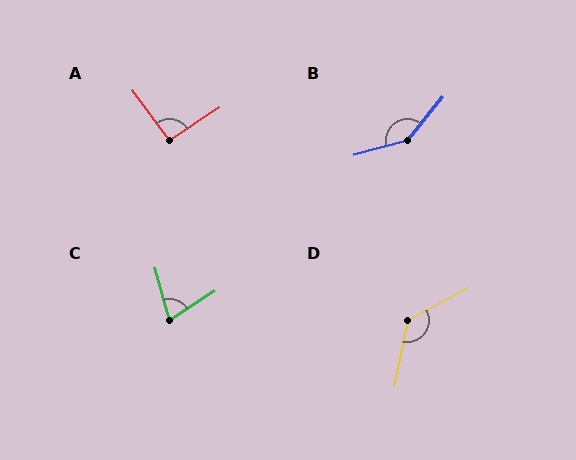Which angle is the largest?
B, at approximately 144 degrees.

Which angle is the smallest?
C, at approximately 73 degrees.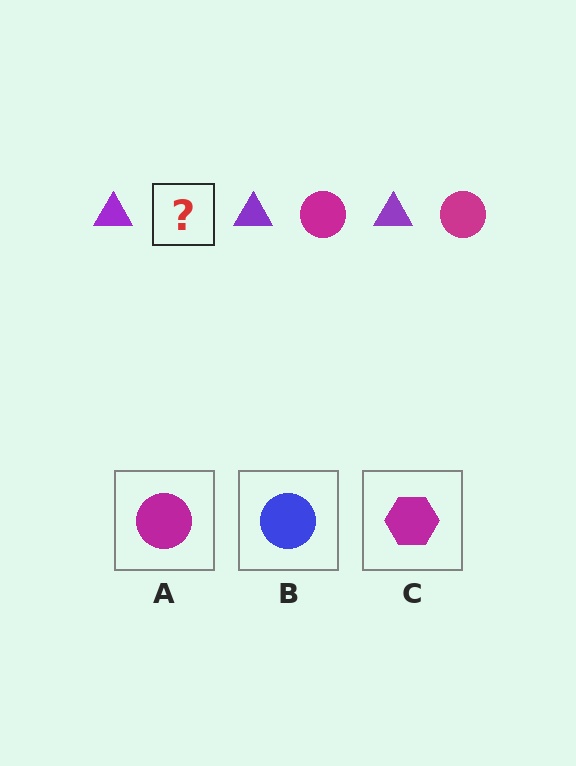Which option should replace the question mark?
Option A.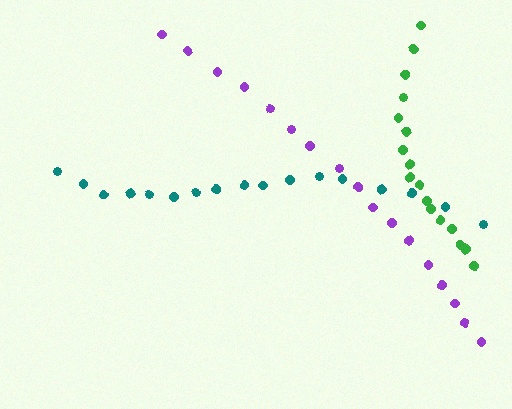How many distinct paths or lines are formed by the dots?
There are 3 distinct paths.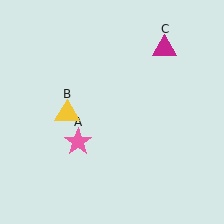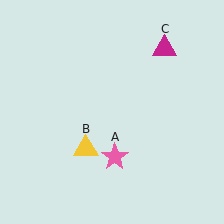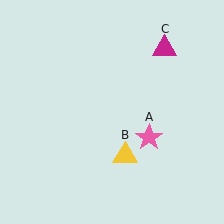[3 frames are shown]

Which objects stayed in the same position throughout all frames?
Magenta triangle (object C) remained stationary.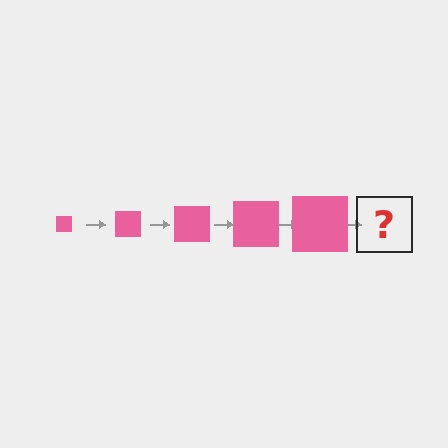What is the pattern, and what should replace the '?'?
The pattern is that the square gets progressively larger each step. The '?' should be a pink square, larger than the previous one.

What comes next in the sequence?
The next element should be a pink square, larger than the previous one.